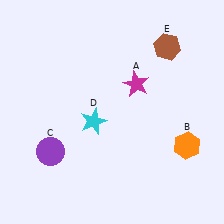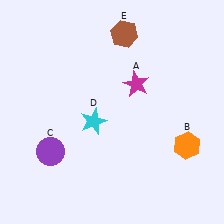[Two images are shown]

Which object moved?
The brown hexagon (E) moved left.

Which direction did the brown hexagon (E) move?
The brown hexagon (E) moved left.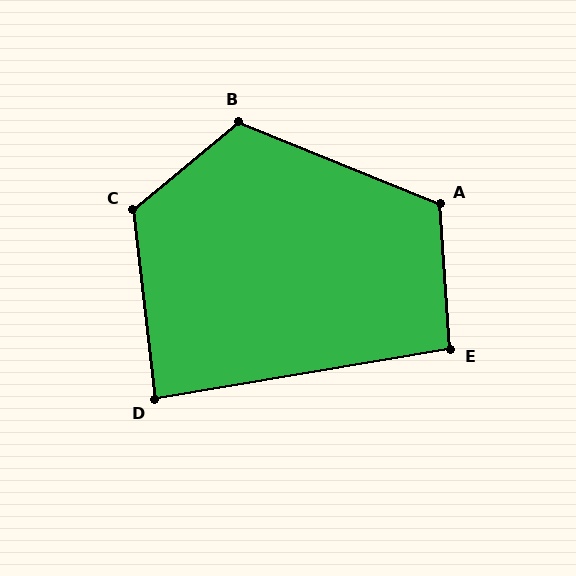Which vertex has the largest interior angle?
C, at approximately 123 degrees.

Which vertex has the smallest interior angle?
D, at approximately 87 degrees.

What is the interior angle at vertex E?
Approximately 96 degrees (obtuse).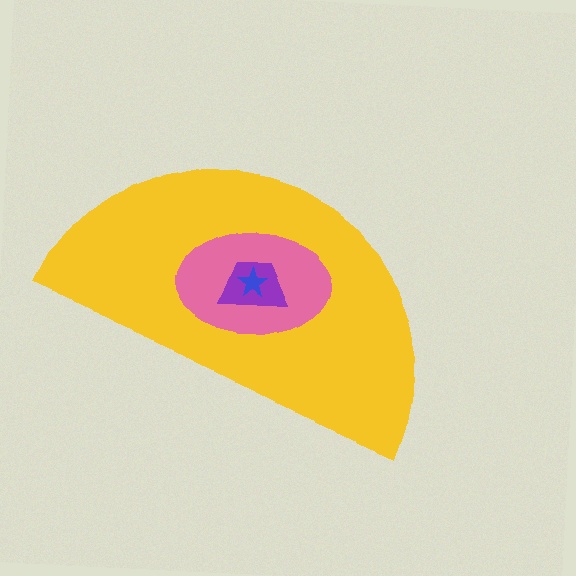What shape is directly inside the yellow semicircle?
The pink ellipse.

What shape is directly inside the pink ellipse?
The purple trapezoid.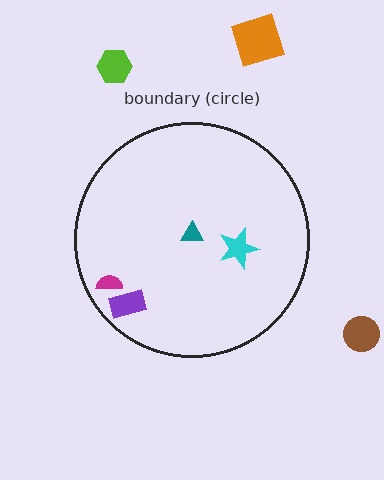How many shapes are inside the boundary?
4 inside, 3 outside.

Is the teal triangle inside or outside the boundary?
Inside.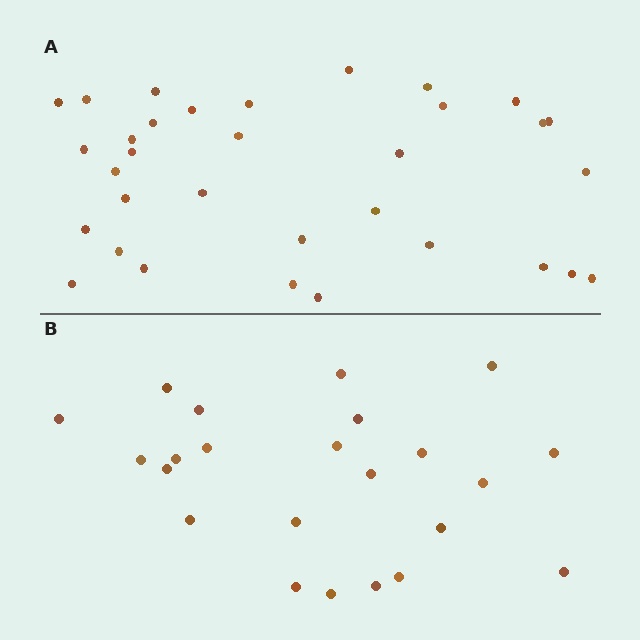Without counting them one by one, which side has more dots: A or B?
Region A (the top region) has more dots.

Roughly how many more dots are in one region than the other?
Region A has roughly 10 or so more dots than region B.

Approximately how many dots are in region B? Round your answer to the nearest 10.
About 20 dots. (The exact count is 23, which rounds to 20.)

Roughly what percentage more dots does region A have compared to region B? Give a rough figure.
About 45% more.